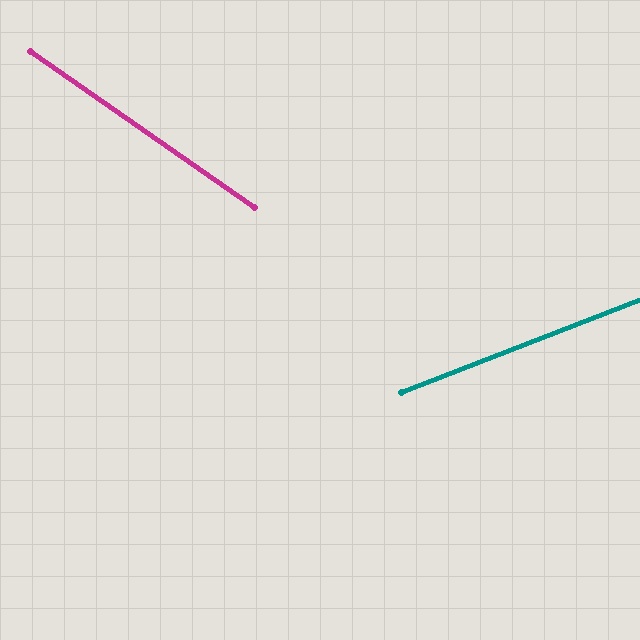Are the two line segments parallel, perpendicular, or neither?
Neither parallel nor perpendicular — they differ by about 56°.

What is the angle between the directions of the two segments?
Approximately 56 degrees.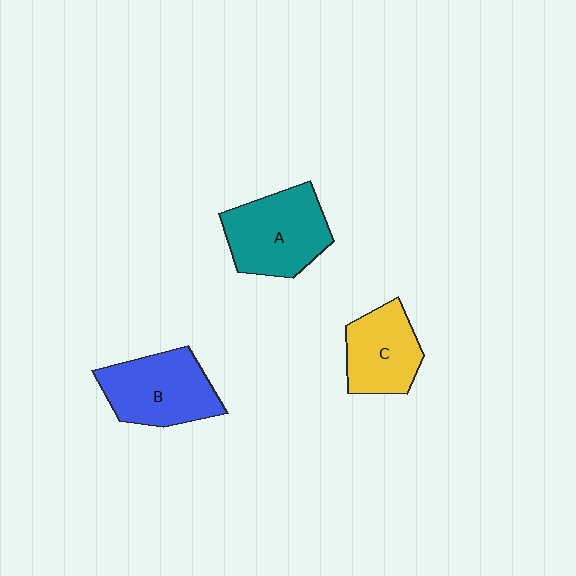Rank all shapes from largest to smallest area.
From largest to smallest: A (teal), B (blue), C (yellow).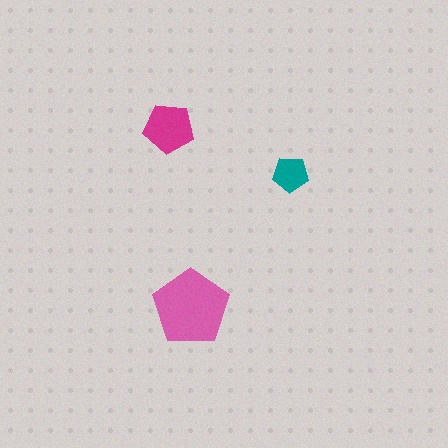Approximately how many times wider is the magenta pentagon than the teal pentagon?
About 1.5 times wider.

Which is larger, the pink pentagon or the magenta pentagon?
The pink one.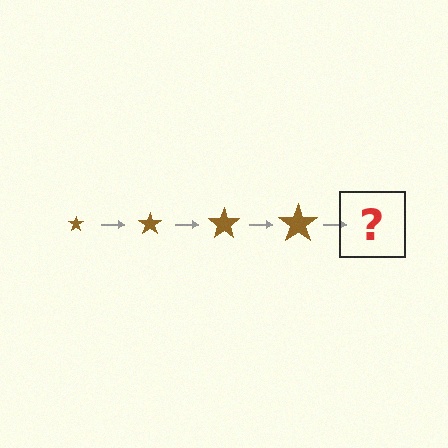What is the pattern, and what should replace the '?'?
The pattern is that the star gets progressively larger each step. The '?' should be a brown star, larger than the previous one.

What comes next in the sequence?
The next element should be a brown star, larger than the previous one.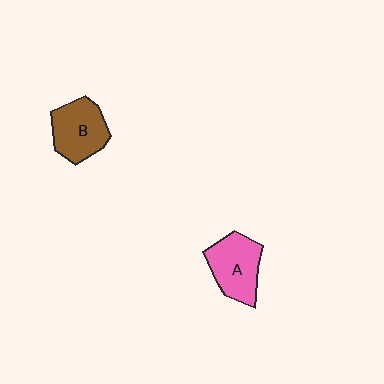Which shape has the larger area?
Shape A (pink).